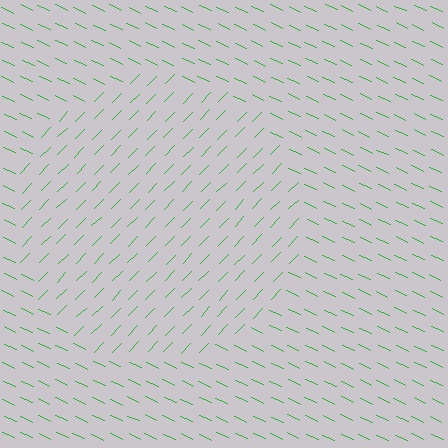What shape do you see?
I see a circle.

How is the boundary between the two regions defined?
The boundary is defined purely by a change in line orientation (approximately 70 degrees difference). All lines are the same color and thickness.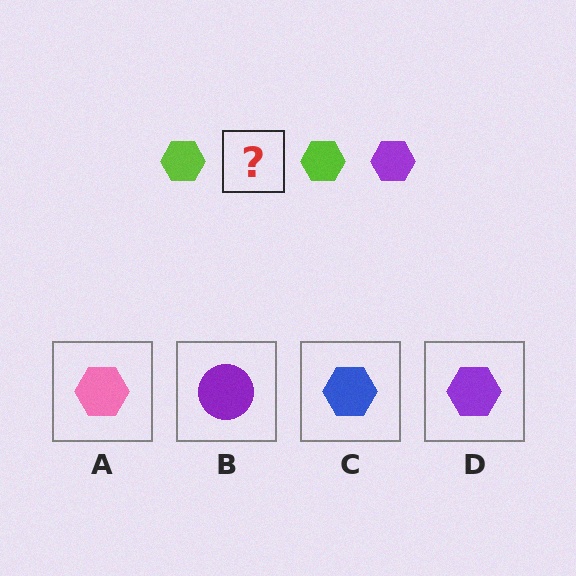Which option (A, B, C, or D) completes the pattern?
D.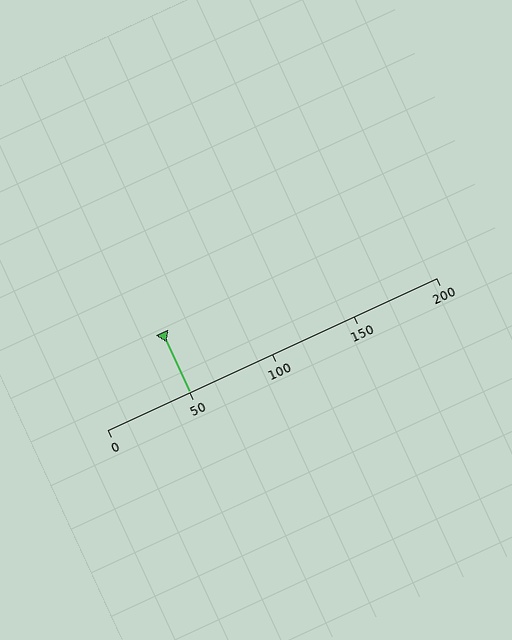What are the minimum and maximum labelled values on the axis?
The axis runs from 0 to 200.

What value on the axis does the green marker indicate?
The marker indicates approximately 50.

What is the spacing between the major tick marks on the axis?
The major ticks are spaced 50 apart.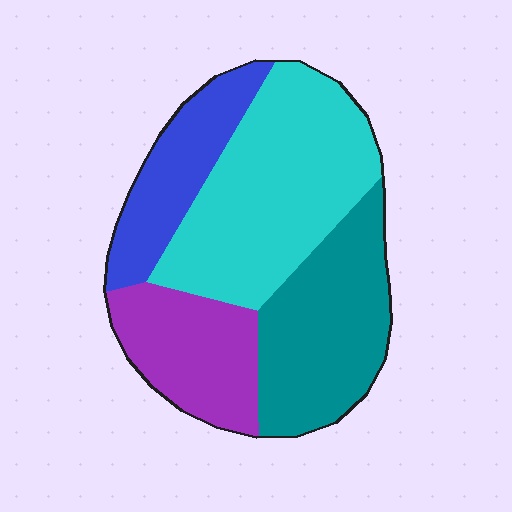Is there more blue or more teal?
Teal.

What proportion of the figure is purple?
Purple takes up about one fifth (1/5) of the figure.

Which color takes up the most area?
Cyan, at roughly 40%.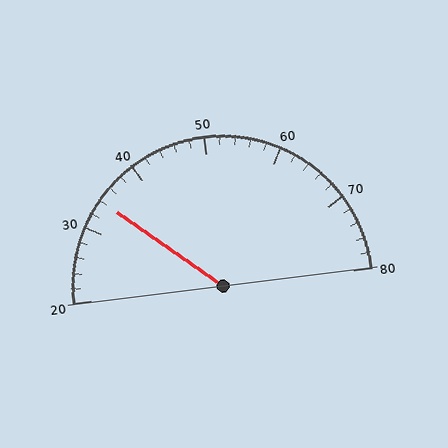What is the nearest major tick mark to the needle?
The nearest major tick mark is 30.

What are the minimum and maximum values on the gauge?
The gauge ranges from 20 to 80.